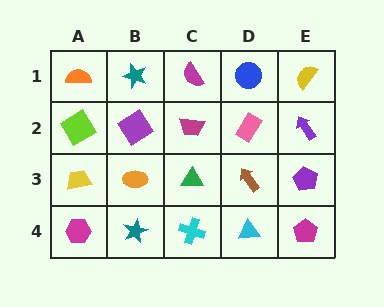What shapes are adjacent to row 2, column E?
A yellow semicircle (row 1, column E), a purple pentagon (row 3, column E), a pink rectangle (row 2, column D).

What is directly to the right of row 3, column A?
An orange ellipse.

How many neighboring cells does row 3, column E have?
3.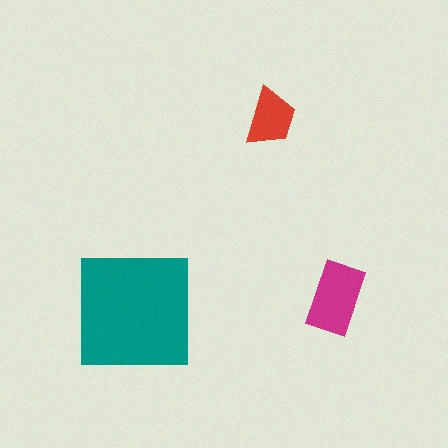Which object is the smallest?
The red trapezoid.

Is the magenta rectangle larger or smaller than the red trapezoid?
Larger.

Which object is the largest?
The teal square.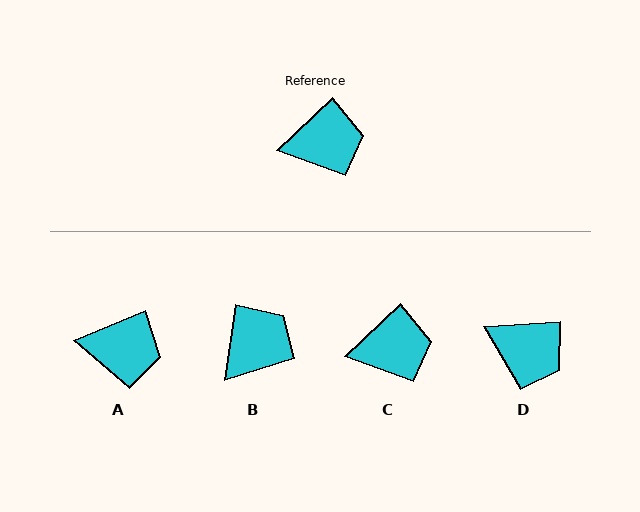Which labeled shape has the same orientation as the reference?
C.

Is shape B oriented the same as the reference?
No, it is off by about 38 degrees.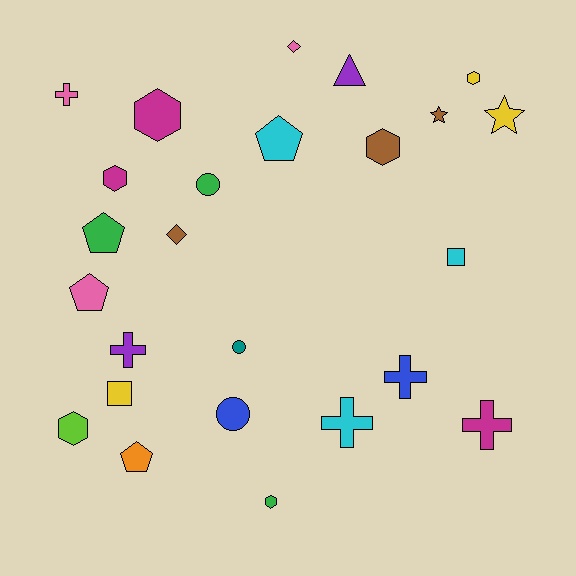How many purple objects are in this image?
There are 2 purple objects.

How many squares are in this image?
There are 2 squares.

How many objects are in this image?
There are 25 objects.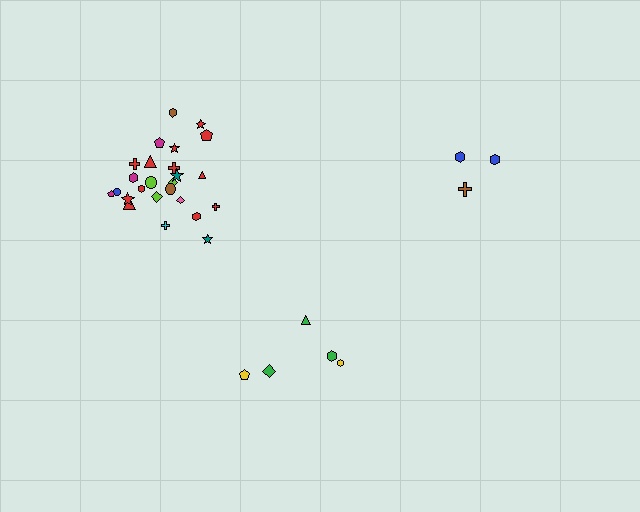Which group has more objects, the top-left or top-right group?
The top-left group.